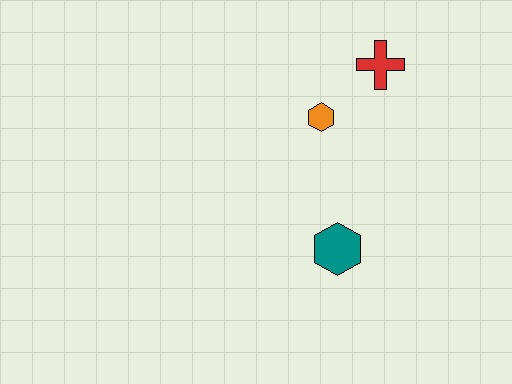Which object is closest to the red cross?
The orange hexagon is closest to the red cross.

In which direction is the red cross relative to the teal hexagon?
The red cross is above the teal hexagon.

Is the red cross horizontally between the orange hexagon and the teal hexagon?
No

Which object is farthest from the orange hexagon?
The teal hexagon is farthest from the orange hexagon.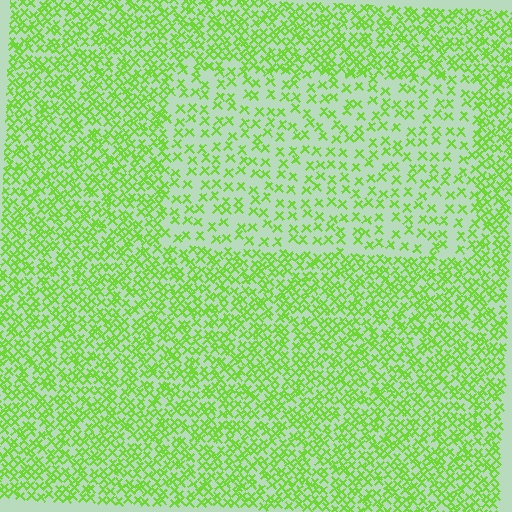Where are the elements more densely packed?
The elements are more densely packed outside the rectangle boundary.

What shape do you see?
I see a rectangle.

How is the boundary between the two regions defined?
The boundary is defined by a change in element density (approximately 2.1x ratio). All elements are the same color, size, and shape.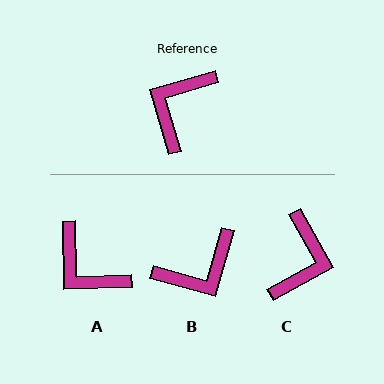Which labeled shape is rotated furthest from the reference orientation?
C, about 168 degrees away.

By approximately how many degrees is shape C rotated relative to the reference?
Approximately 168 degrees clockwise.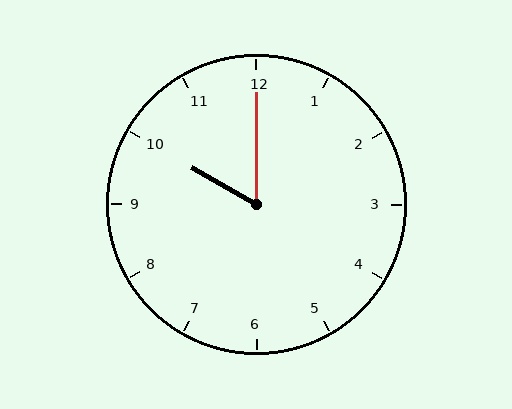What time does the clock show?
10:00.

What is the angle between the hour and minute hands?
Approximately 60 degrees.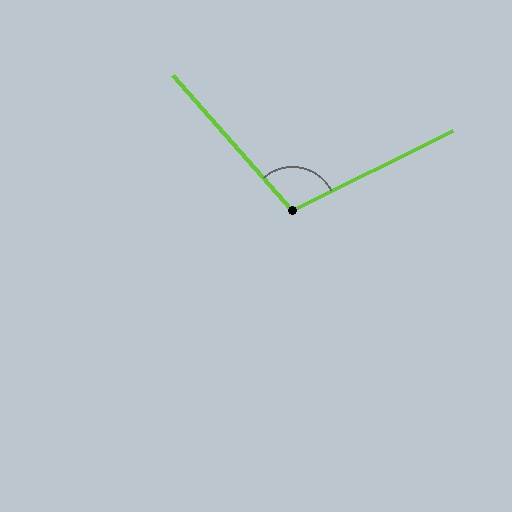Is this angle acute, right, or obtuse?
It is obtuse.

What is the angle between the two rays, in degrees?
Approximately 105 degrees.